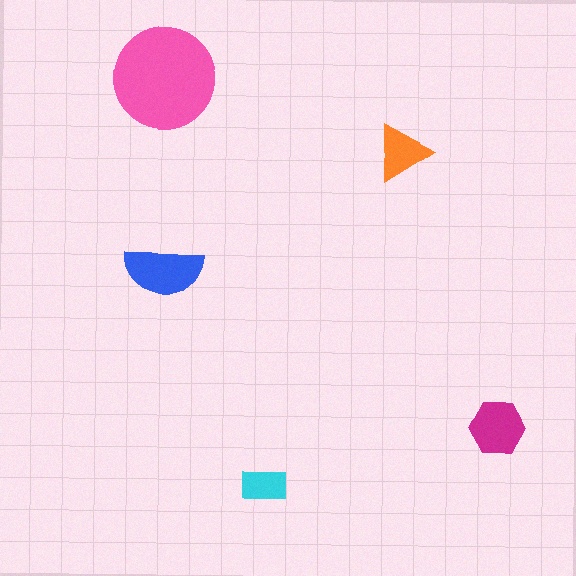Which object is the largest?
The pink circle.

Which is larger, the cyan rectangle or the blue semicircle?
The blue semicircle.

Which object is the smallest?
The cyan rectangle.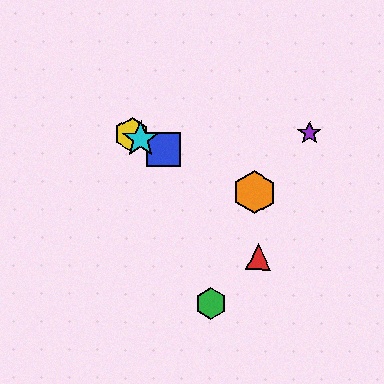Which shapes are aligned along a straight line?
The blue square, the yellow hexagon, the orange hexagon, the cyan star are aligned along a straight line.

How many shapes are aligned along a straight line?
4 shapes (the blue square, the yellow hexagon, the orange hexagon, the cyan star) are aligned along a straight line.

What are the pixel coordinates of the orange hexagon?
The orange hexagon is at (254, 192).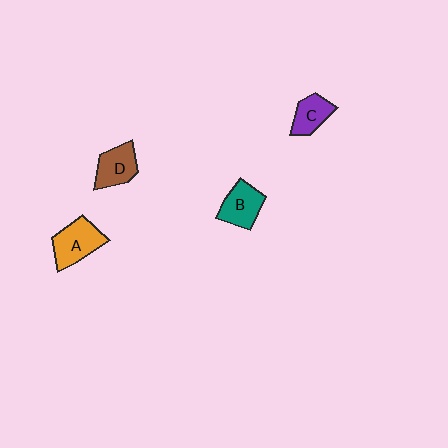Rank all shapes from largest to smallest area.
From largest to smallest: A (orange), B (teal), D (brown), C (purple).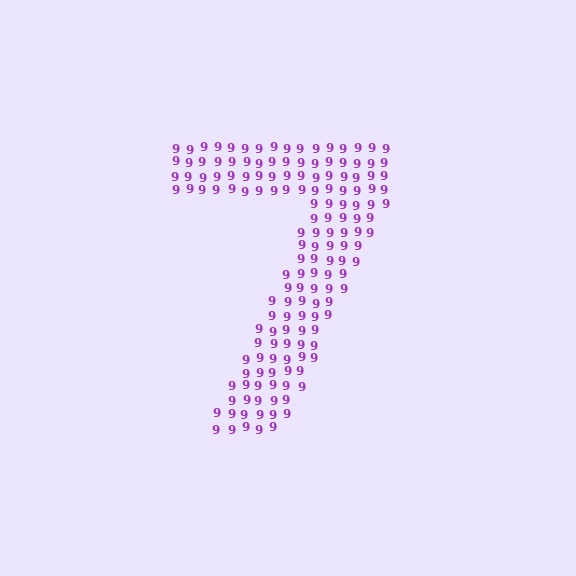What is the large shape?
The large shape is the digit 7.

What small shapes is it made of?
It is made of small digit 9's.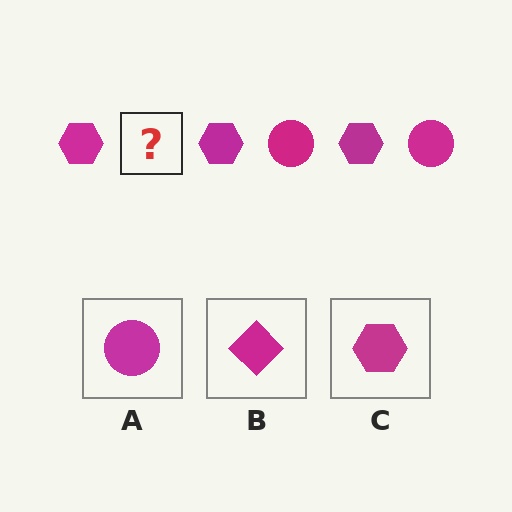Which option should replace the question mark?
Option A.